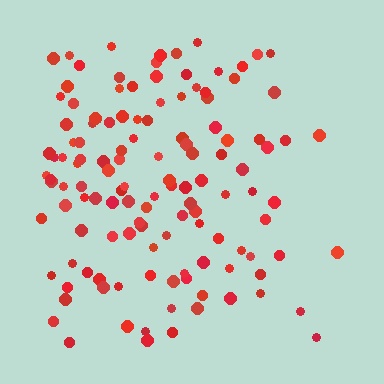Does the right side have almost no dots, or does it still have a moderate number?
Still a moderate number, just noticeably fewer than the left.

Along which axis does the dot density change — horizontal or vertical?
Horizontal.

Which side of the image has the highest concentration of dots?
The left.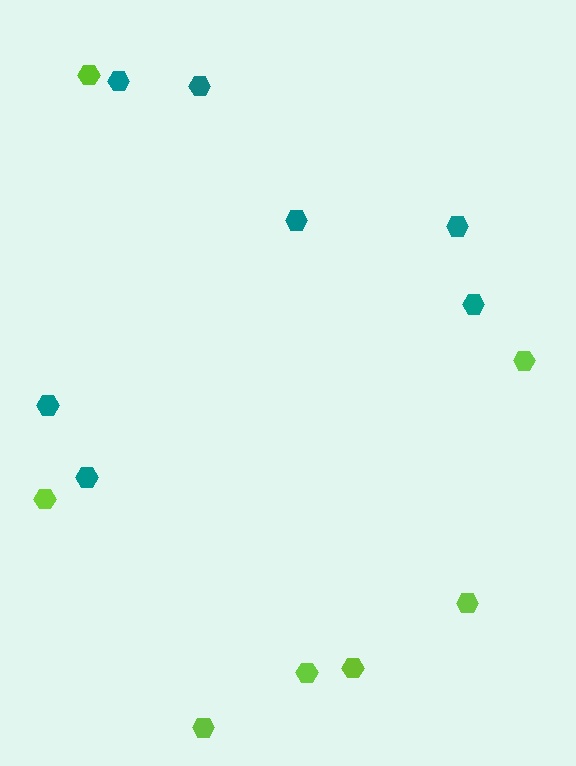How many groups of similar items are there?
There are 2 groups: one group of lime hexagons (7) and one group of teal hexagons (7).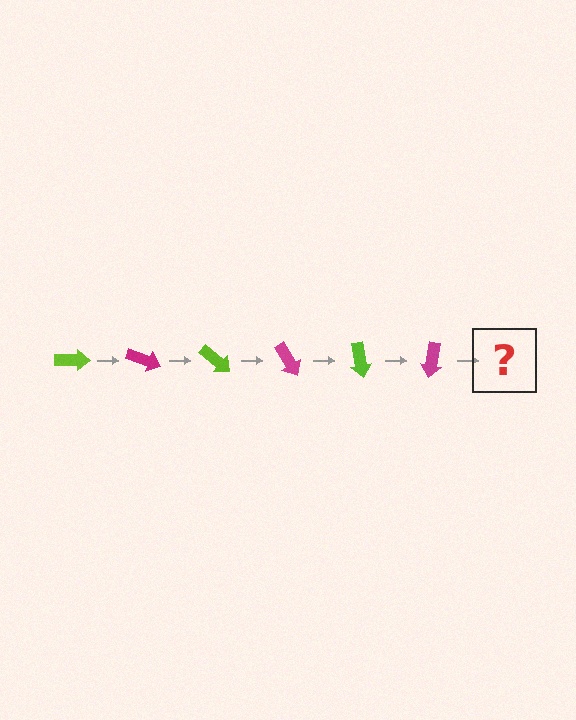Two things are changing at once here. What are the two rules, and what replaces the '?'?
The two rules are that it rotates 20 degrees each step and the color cycles through lime and magenta. The '?' should be a lime arrow, rotated 120 degrees from the start.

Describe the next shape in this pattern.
It should be a lime arrow, rotated 120 degrees from the start.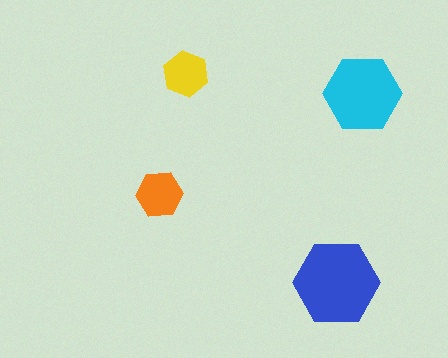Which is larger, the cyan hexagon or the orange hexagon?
The cyan one.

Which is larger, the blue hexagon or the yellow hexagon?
The blue one.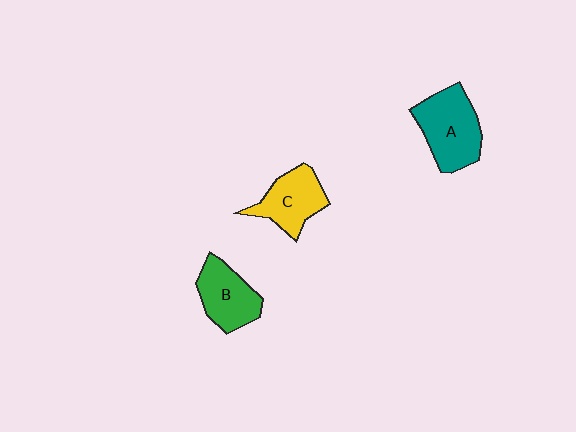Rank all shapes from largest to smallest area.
From largest to smallest: A (teal), C (yellow), B (green).